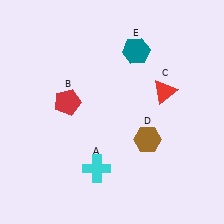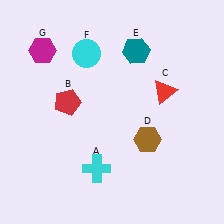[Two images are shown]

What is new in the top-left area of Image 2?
A magenta hexagon (G) was added in the top-left area of Image 2.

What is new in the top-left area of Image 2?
A cyan circle (F) was added in the top-left area of Image 2.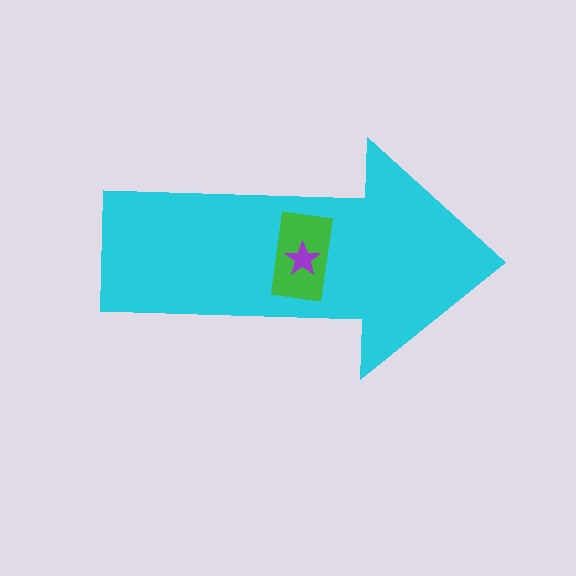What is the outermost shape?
The cyan arrow.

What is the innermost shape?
The purple star.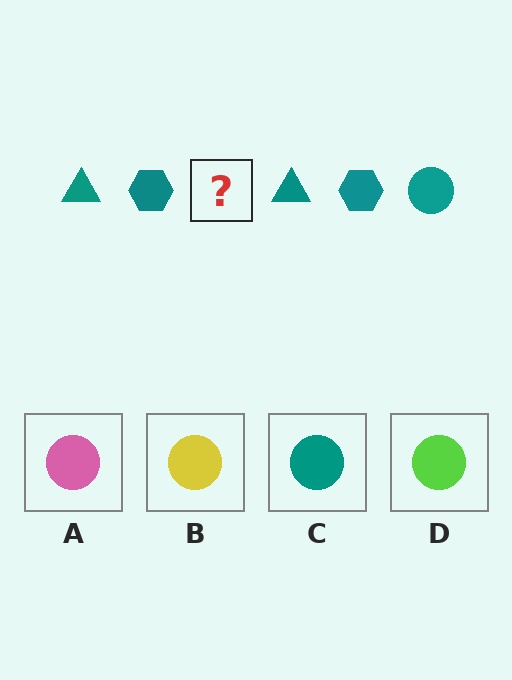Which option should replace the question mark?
Option C.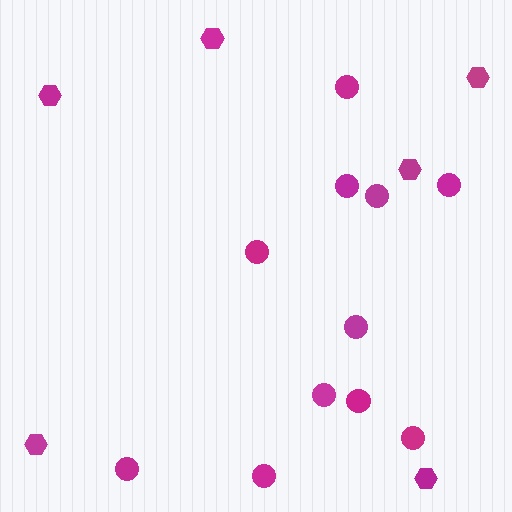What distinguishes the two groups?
There are 2 groups: one group of circles (11) and one group of hexagons (6).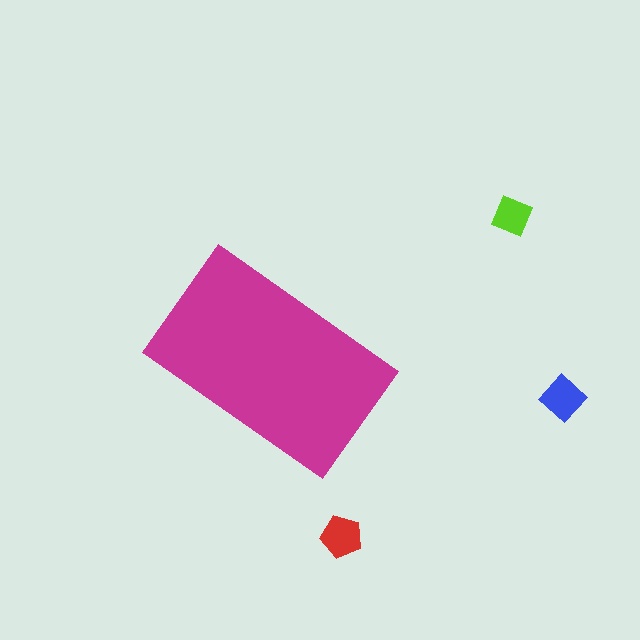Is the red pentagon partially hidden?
No, the red pentagon is fully visible.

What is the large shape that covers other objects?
A magenta rectangle.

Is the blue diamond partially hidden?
No, the blue diamond is fully visible.